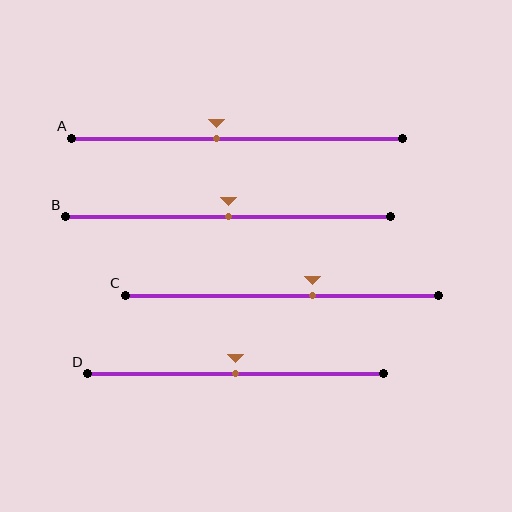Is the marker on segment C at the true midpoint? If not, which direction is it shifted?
No, the marker on segment C is shifted to the right by about 10% of the segment length.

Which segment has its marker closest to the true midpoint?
Segment B has its marker closest to the true midpoint.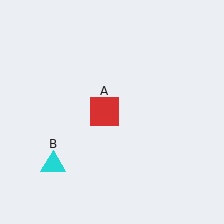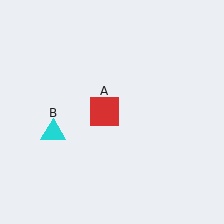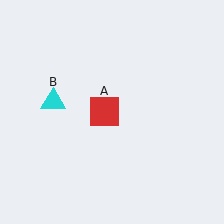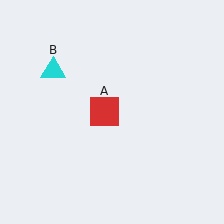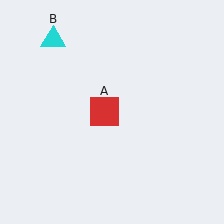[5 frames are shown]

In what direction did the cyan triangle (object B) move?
The cyan triangle (object B) moved up.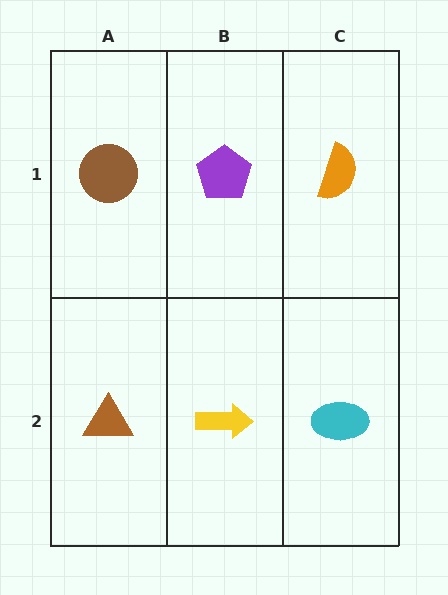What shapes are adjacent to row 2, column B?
A purple pentagon (row 1, column B), a brown triangle (row 2, column A), a cyan ellipse (row 2, column C).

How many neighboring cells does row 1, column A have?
2.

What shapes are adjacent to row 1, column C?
A cyan ellipse (row 2, column C), a purple pentagon (row 1, column B).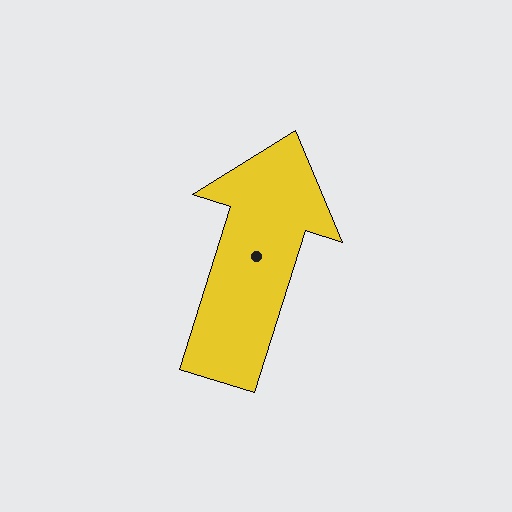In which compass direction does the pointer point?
North.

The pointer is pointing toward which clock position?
Roughly 1 o'clock.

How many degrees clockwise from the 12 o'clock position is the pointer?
Approximately 17 degrees.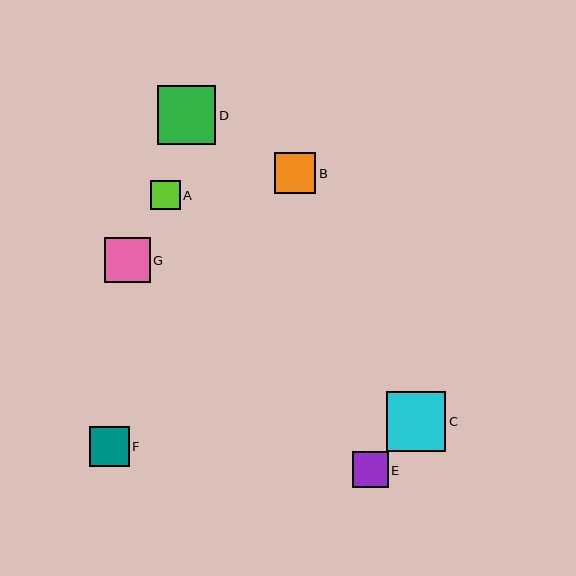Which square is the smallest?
Square A is the smallest with a size of approximately 29 pixels.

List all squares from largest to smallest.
From largest to smallest: C, D, G, B, F, E, A.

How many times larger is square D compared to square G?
Square D is approximately 1.3 times the size of square G.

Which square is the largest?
Square C is the largest with a size of approximately 59 pixels.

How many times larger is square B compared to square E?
Square B is approximately 1.1 times the size of square E.